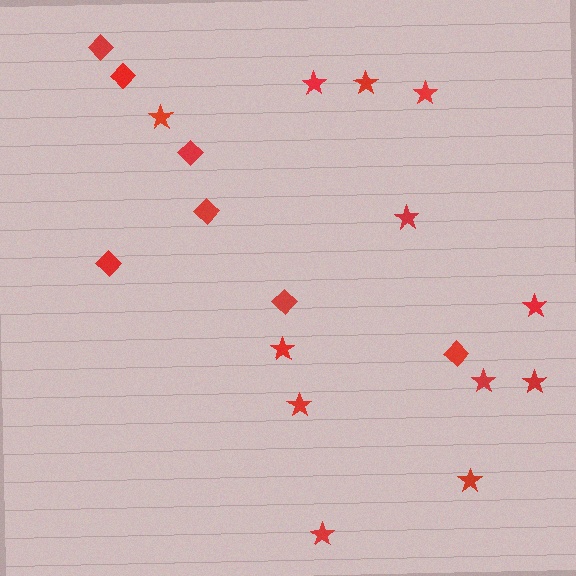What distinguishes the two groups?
There are 2 groups: one group of diamonds (7) and one group of stars (12).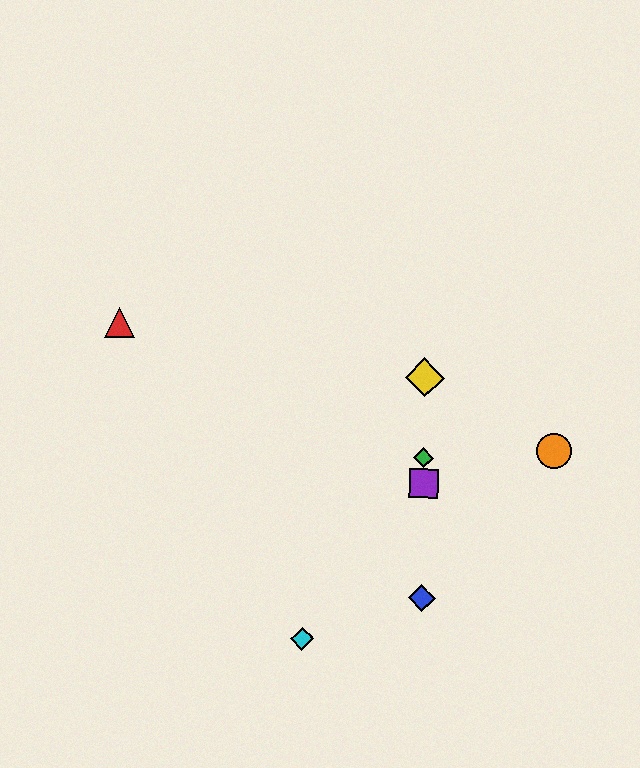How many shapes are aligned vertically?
4 shapes (the blue diamond, the green diamond, the yellow diamond, the purple square) are aligned vertically.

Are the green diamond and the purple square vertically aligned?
Yes, both are at x≈424.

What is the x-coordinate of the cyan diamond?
The cyan diamond is at x≈302.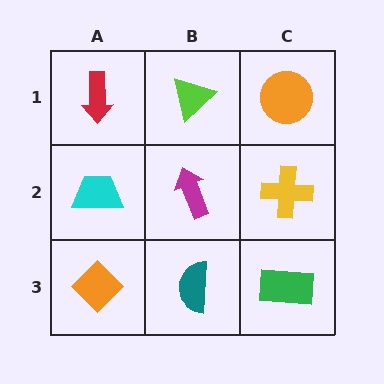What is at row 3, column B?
A teal semicircle.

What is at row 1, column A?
A red arrow.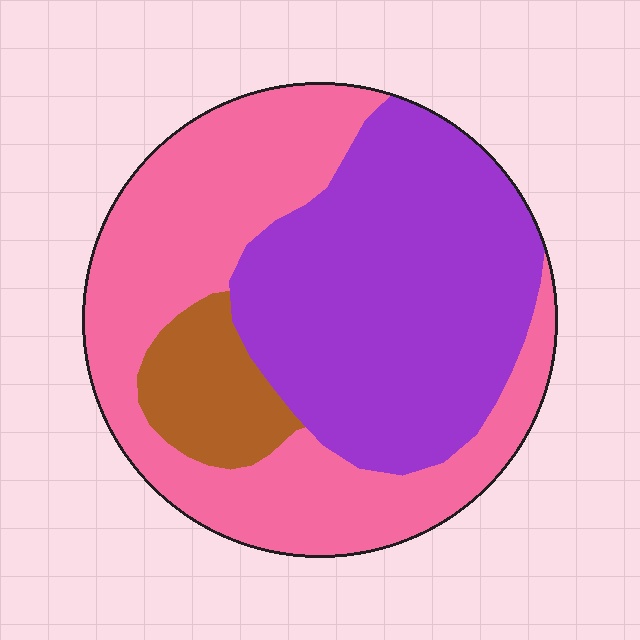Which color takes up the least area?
Brown, at roughly 10%.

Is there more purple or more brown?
Purple.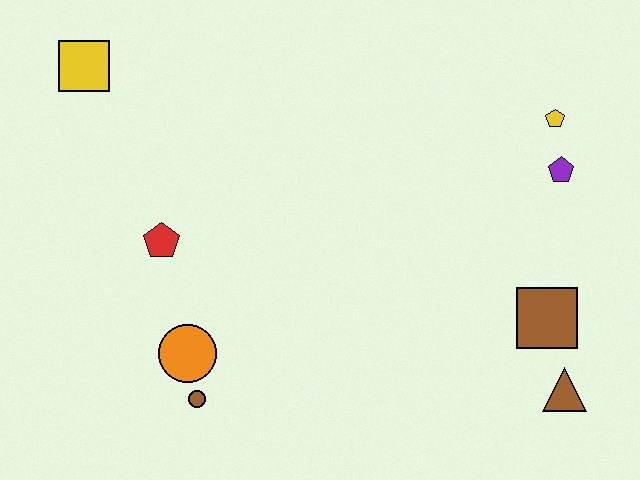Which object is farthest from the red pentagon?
The brown triangle is farthest from the red pentagon.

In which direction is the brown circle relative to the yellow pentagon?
The brown circle is to the left of the yellow pentagon.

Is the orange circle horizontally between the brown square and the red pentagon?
Yes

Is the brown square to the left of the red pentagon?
No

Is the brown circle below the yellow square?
Yes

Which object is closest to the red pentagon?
The orange circle is closest to the red pentagon.